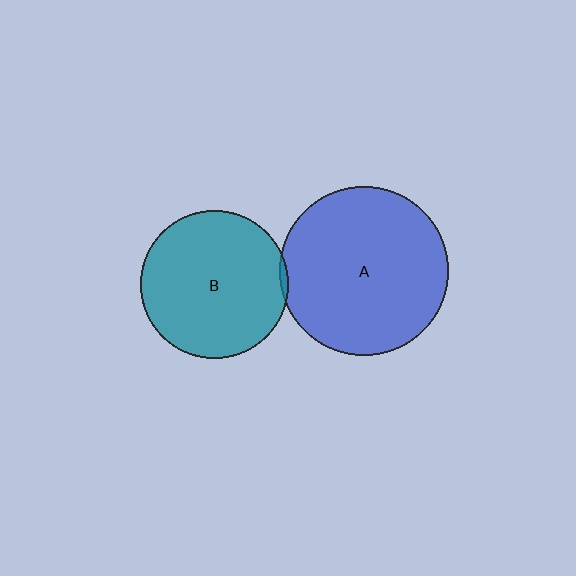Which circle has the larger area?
Circle A (blue).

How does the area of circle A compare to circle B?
Approximately 1.3 times.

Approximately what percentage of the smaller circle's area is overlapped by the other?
Approximately 5%.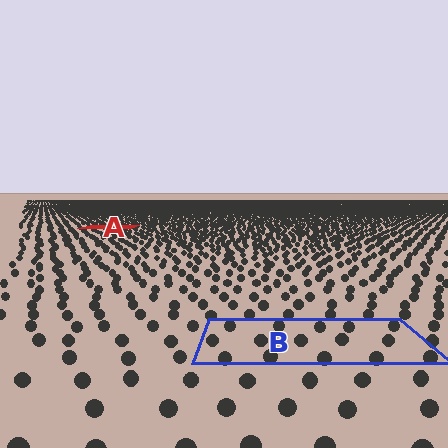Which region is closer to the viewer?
Region B is closer. The texture elements there are larger and more spread out.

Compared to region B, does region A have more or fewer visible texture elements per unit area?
Region A has more texture elements per unit area — they are packed more densely because it is farther away.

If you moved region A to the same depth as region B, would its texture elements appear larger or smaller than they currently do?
They would appear larger. At a closer depth, the same texture elements are projected at a bigger on-screen size.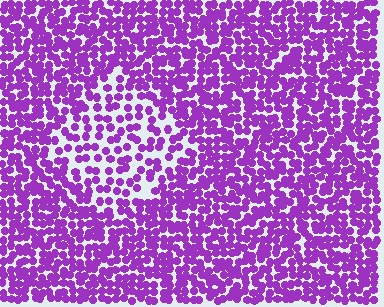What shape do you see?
I see a diamond.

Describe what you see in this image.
The image contains small purple elements arranged at two different densities. A diamond-shaped region is visible where the elements are less densely packed than the surrounding area.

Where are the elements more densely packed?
The elements are more densely packed outside the diamond boundary.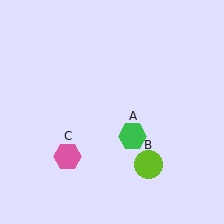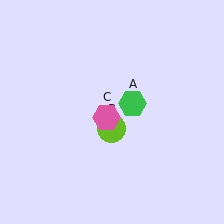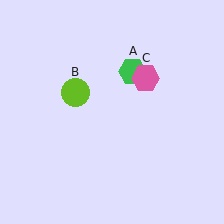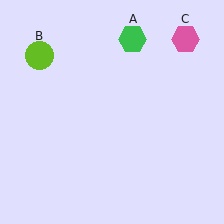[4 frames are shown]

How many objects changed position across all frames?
3 objects changed position: green hexagon (object A), lime circle (object B), pink hexagon (object C).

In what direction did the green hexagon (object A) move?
The green hexagon (object A) moved up.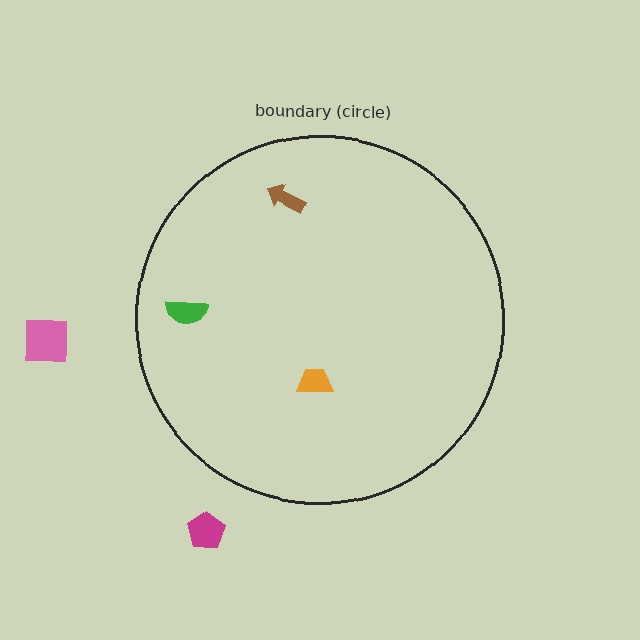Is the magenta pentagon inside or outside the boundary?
Outside.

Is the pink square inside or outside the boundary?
Outside.